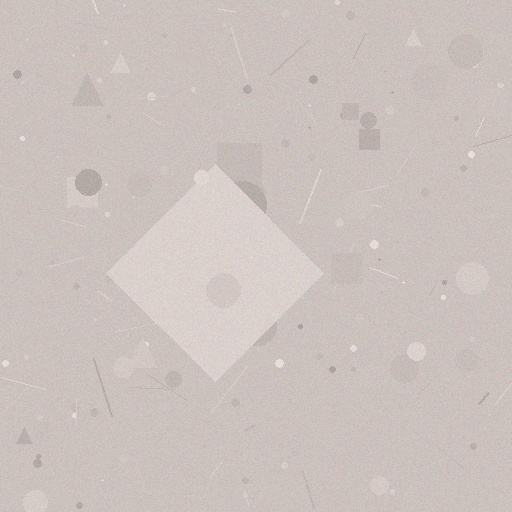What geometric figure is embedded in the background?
A diamond is embedded in the background.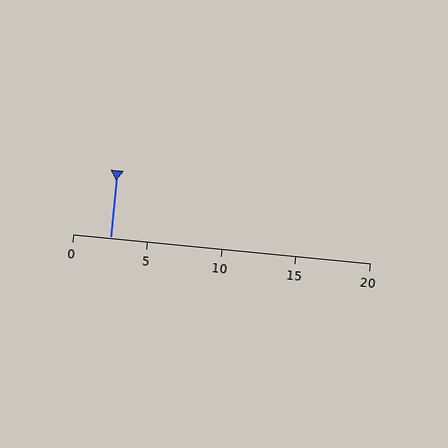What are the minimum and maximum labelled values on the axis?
The axis runs from 0 to 20.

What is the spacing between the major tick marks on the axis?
The major ticks are spaced 5 apart.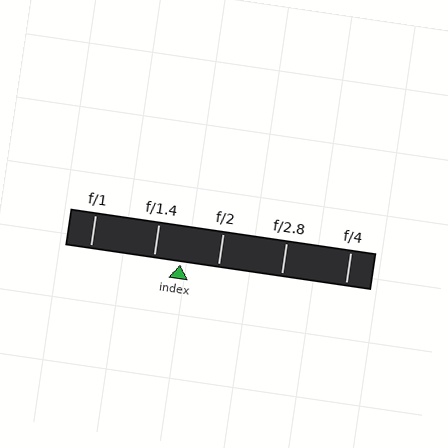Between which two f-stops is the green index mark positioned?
The index mark is between f/1.4 and f/2.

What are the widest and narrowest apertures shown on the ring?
The widest aperture shown is f/1 and the narrowest is f/4.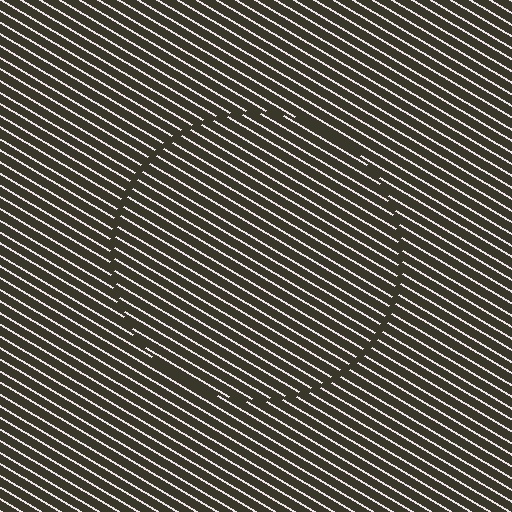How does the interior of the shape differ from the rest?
The interior of the shape contains the same grating, shifted by half a period — the contour is defined by the phase discontinuity where line-ends from the inner and outer gratings abut.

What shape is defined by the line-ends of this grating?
An illusory circle. The interior of the shape contains the same grating, shifted by half a period — the contour is defined by the phase discontinuity where line-ends from the inner and outer gratings abut.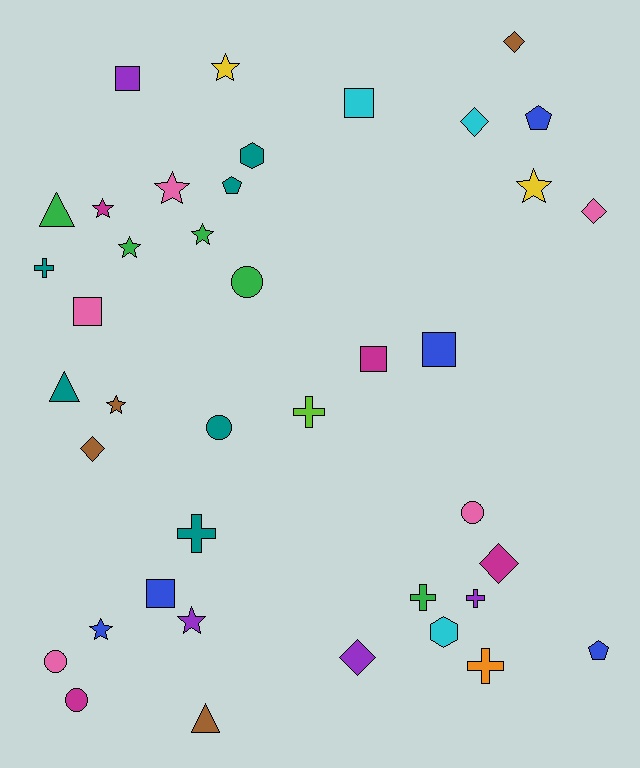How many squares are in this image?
There are 6 squares.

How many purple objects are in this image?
There are 4 purple objects.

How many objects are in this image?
There are 40 objects.